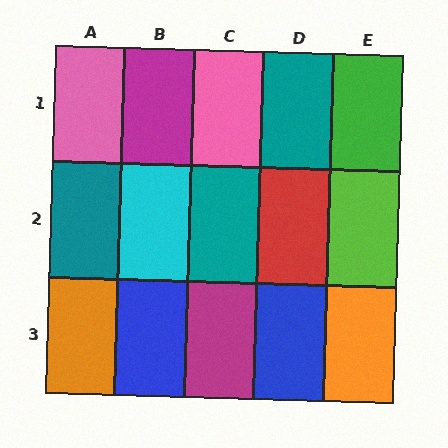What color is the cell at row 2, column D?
Red.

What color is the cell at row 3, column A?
Orange.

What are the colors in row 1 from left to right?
Pink, magenta, pink, teal, green.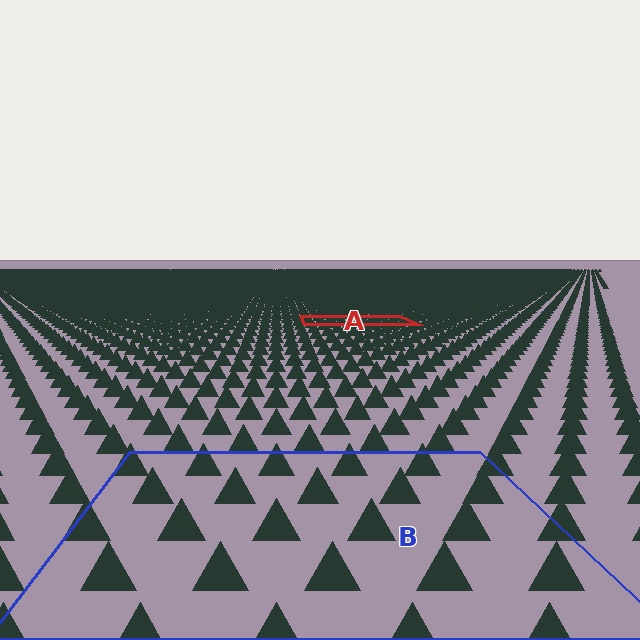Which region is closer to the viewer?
Region B is closer. The texture elements there are larger and more spread out.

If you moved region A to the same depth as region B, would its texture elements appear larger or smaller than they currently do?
They would appear larger. At a closer depth, the same texture elements are projected at a bigger on-screen size.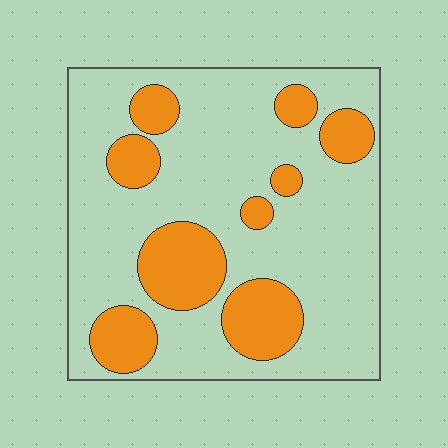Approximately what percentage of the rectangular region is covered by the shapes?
Approximately 25%.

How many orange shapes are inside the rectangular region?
9.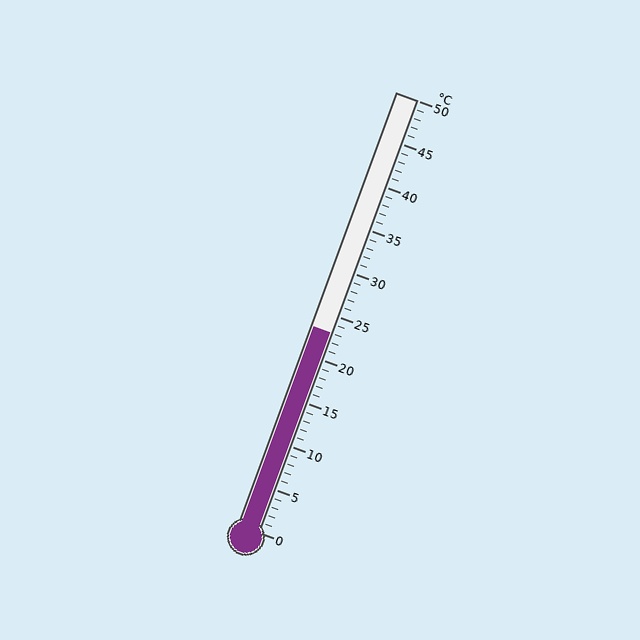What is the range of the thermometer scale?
The thermometer scale ranges from 0°C to 50°C.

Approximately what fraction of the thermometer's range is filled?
The thermometer is filled to approximately 45% of its range.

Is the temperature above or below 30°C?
The temperature is below 30°C.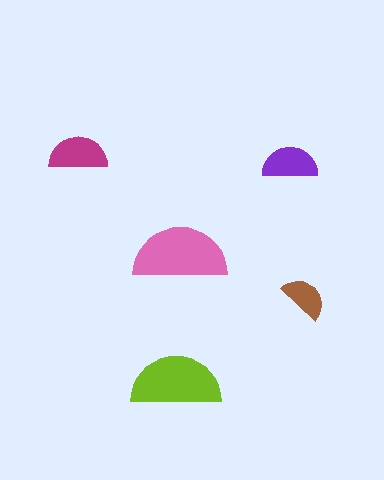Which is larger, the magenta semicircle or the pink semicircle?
The pink one.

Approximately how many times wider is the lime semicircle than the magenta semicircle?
About 1.5 times wider.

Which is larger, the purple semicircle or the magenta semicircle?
The magenta one.